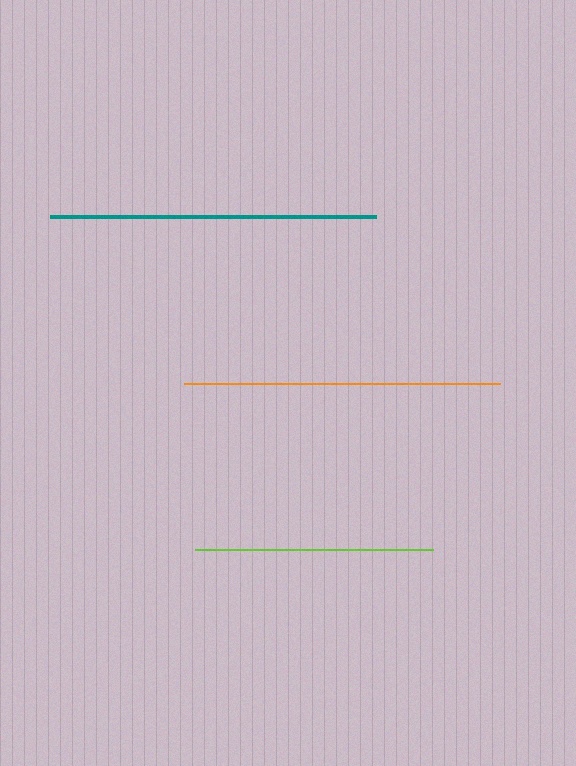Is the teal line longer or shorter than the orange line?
The teal line is longer than the orange line.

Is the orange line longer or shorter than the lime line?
The orange line is longer than the lime line.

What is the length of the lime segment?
The lime segment is approximately 238 pixels long.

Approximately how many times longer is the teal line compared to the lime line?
The teal line is approximately 1.4 times the length of the lime line.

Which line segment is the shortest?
The lime line is the shortest at approximately 238 pixels.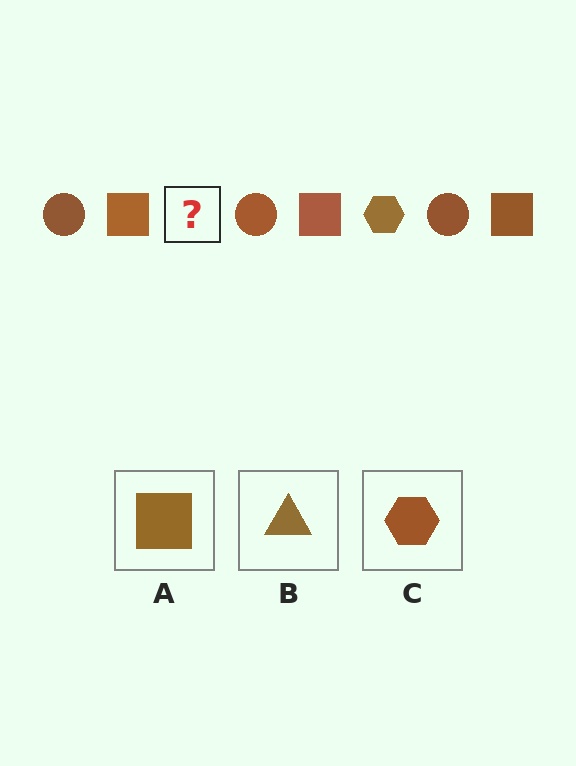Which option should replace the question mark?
Option C.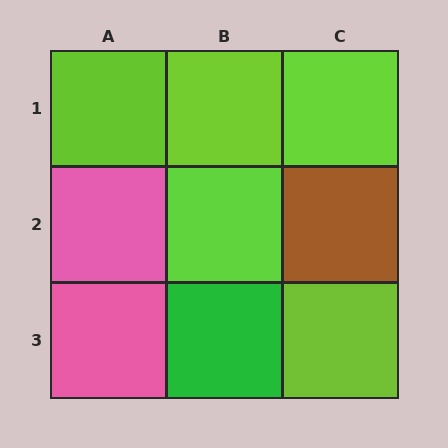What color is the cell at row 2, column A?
Pink.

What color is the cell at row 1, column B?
Lime.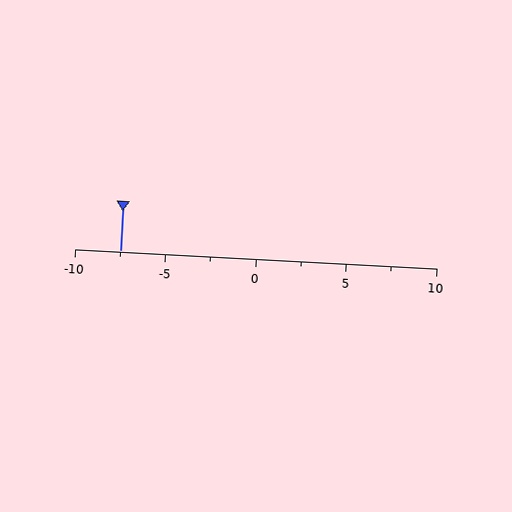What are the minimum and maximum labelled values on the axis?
The axis runs from -10 to 10.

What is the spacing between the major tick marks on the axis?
The major ticks are spaced 5 apart.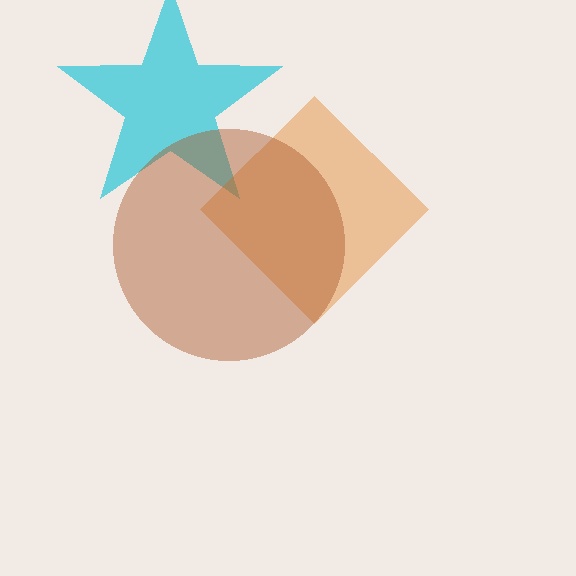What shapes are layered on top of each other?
The layered shapes are: a cyan star, an orange diamond, a brown circle.